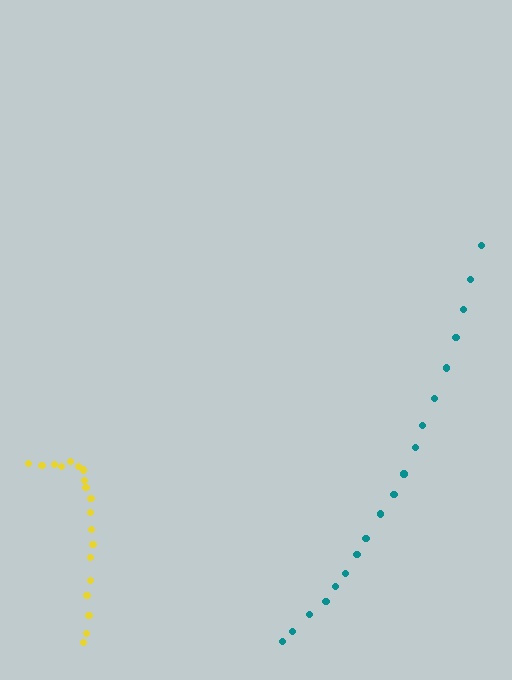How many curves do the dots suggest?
There are 2 distinct paths.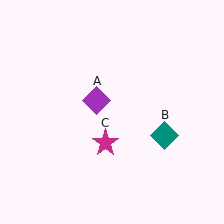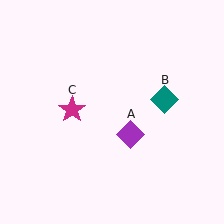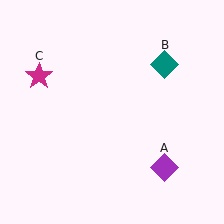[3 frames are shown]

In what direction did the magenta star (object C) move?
The magenta star (object C) moved up and to the left.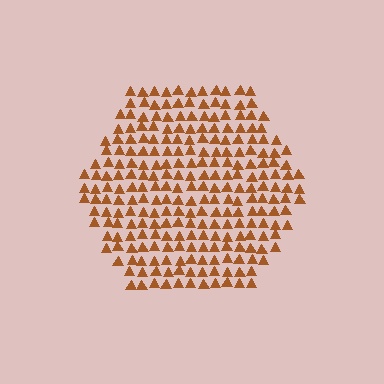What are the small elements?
The small elements are triangles.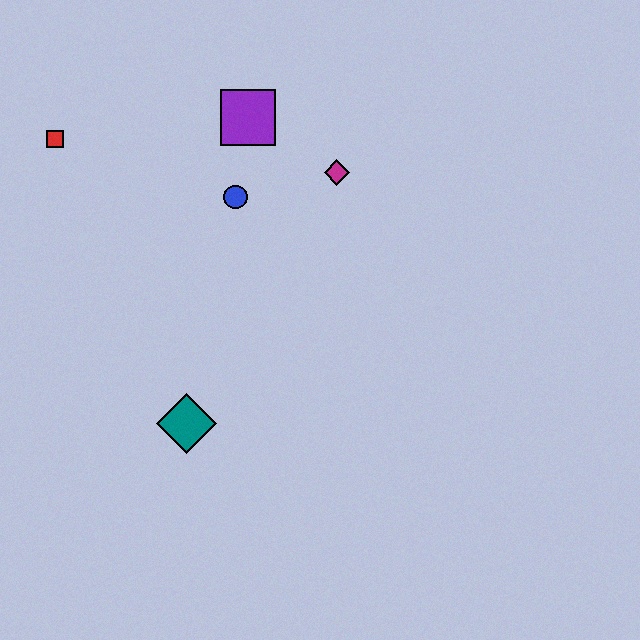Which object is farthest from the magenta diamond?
The teal diamond is farthest from the magenta diamond.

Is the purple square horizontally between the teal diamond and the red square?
No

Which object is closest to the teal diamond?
The blue circle is closest to the teal diamond.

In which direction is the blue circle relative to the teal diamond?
The blue circle is above the teal diamond.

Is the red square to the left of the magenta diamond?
Yes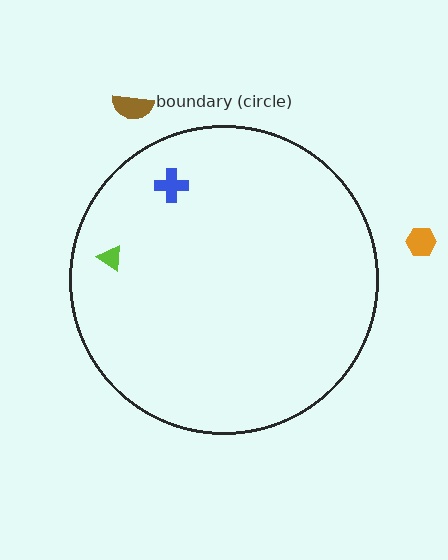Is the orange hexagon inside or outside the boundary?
Outside.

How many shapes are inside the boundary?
2 inside, 2 outside.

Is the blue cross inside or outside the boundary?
Inside.